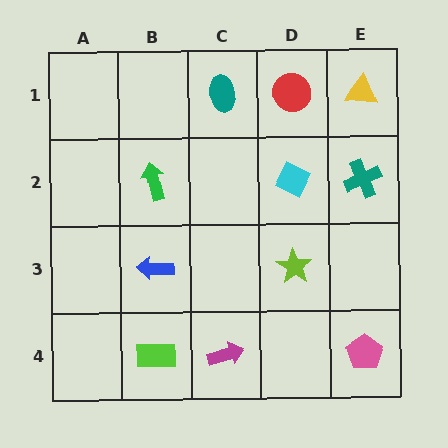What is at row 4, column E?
A pink pentagon.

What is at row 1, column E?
A yellow triangle.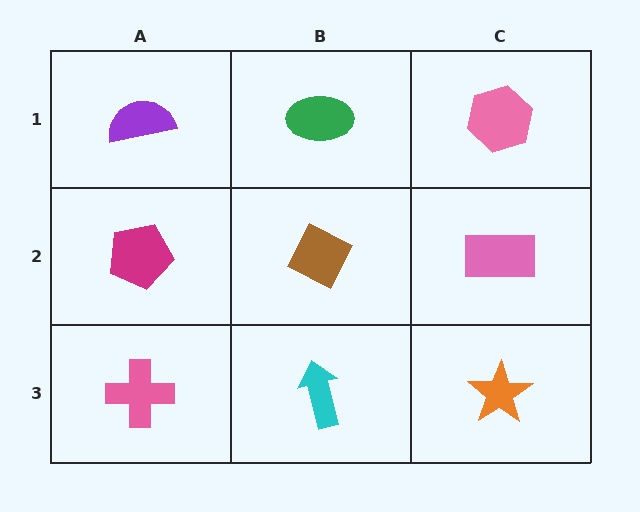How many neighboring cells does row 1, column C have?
2.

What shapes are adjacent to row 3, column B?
A brown diamond (row 2, column B), a pink cross (row 3, column A), an orange star (row 3, column C).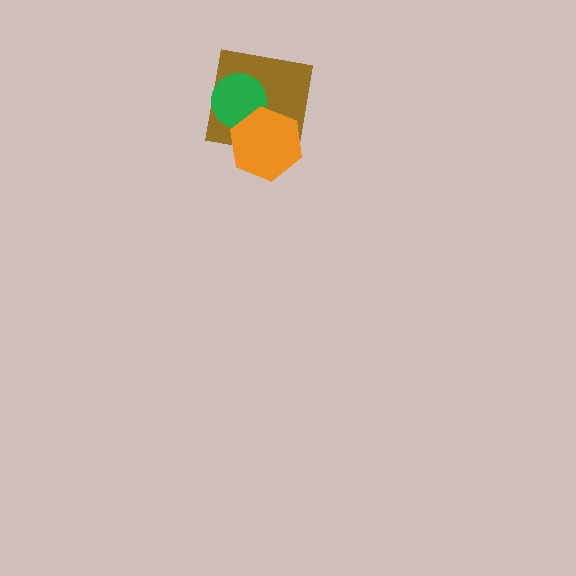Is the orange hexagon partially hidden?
No, no other shape covers it.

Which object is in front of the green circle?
The orange hexagon is in front of the green circle.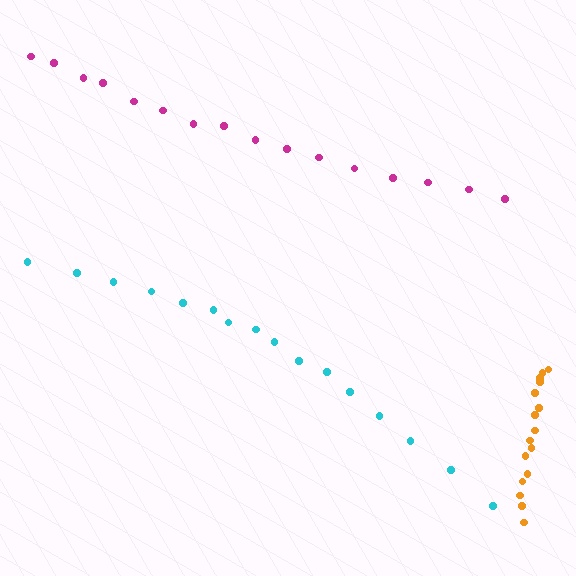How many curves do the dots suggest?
There are 3 distinct paths.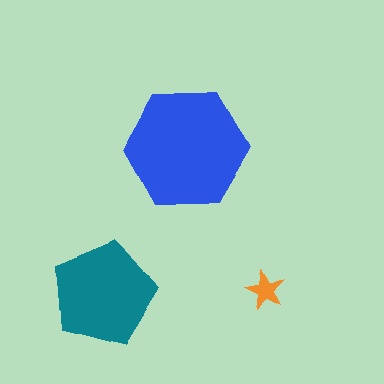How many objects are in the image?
There are 3 objects in the image.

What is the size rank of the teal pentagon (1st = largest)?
2nd.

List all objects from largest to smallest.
The blue hexagon, the teal pentagon, the orange star.